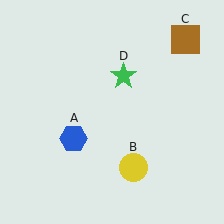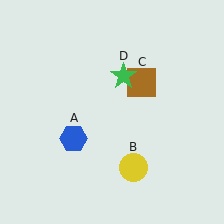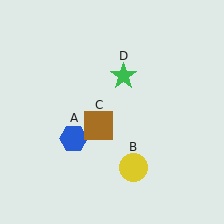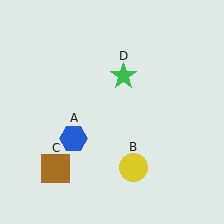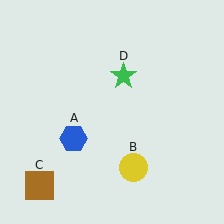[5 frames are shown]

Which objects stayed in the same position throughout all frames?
Blue hexagon (object A) and yellow circle (object B) and green star (object D) remained stationary.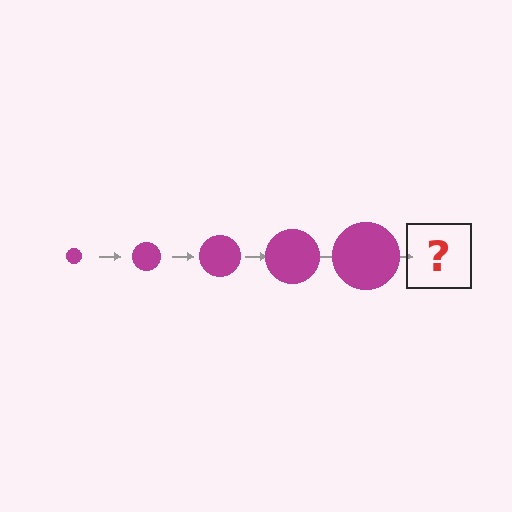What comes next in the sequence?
The next element should be a magenta circle, larger than the previous one.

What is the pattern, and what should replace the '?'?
The pattern is that the circle gets progressively larger each step. The '?' should be a magenta circle, larger than the previous one.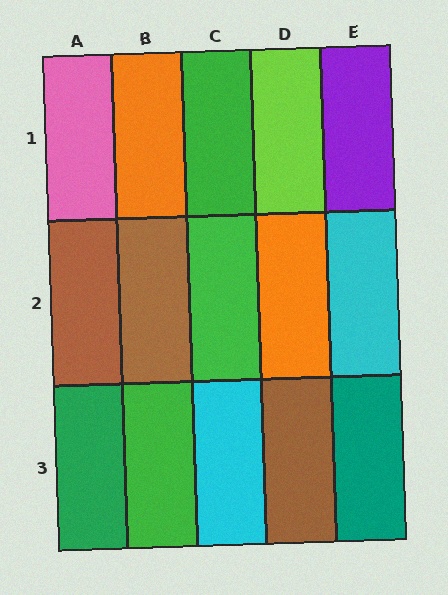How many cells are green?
4 cells are green.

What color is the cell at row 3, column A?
Green.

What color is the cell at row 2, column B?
Brown.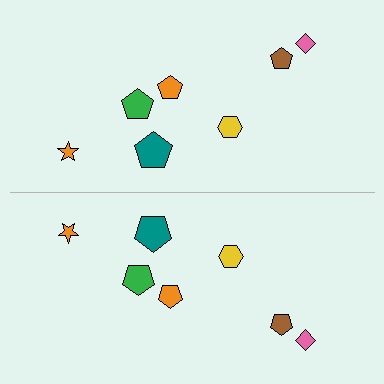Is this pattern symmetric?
Yes, this pattern has bilateral (reflection) symmetry.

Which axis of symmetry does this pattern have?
The pattern has a horizontal axis of symmetry running through the center of the image.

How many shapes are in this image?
There are 14 shapes in this image.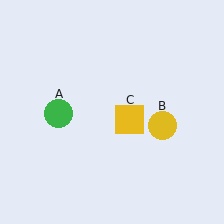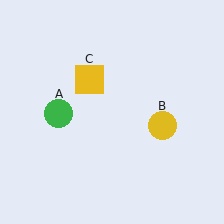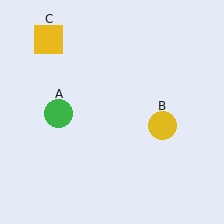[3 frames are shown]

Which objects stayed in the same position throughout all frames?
Green circle (object A) and yellow circle (object B) remained stationary.